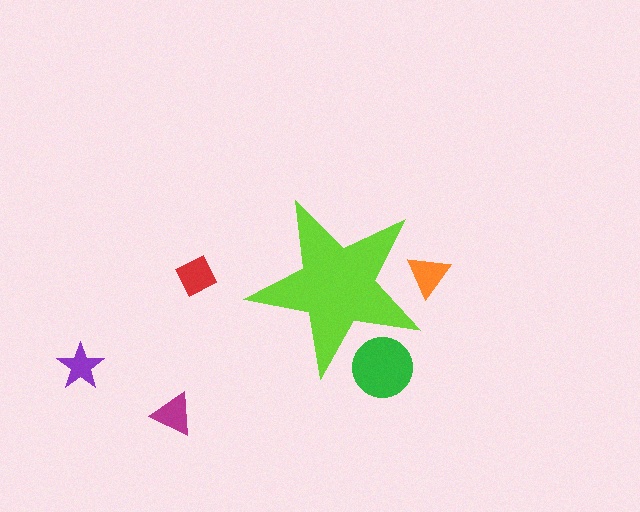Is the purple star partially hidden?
No, the purple star is fully visible.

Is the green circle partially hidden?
Yes, the green circle is partially hidden behind the lime star.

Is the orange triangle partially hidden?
Yes, the orange triangle is partially hidden behind the lime star.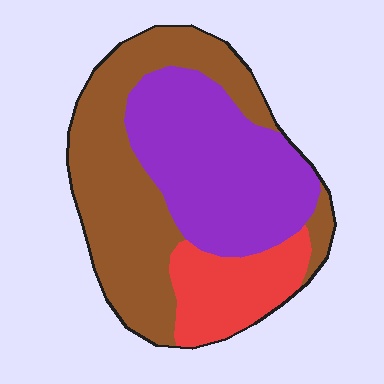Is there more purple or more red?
Purple.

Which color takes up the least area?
Red, at roughly 15%.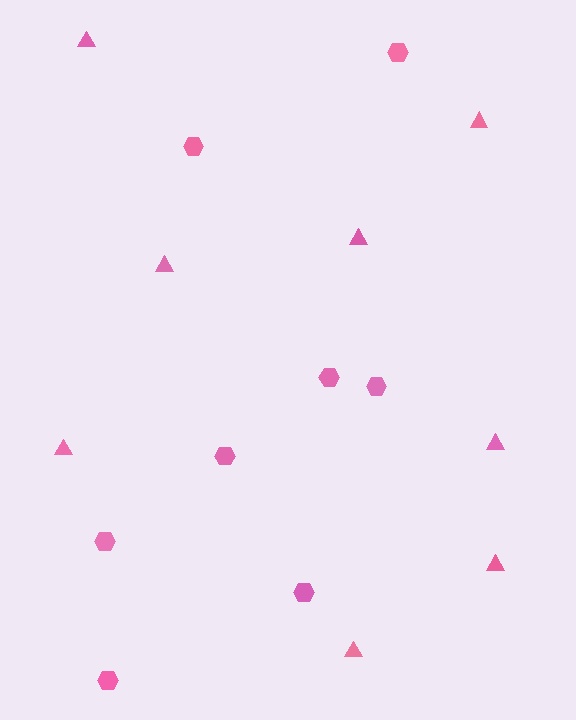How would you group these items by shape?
There are 2 groups: one group of hexagons (8) and one group of triangles (8).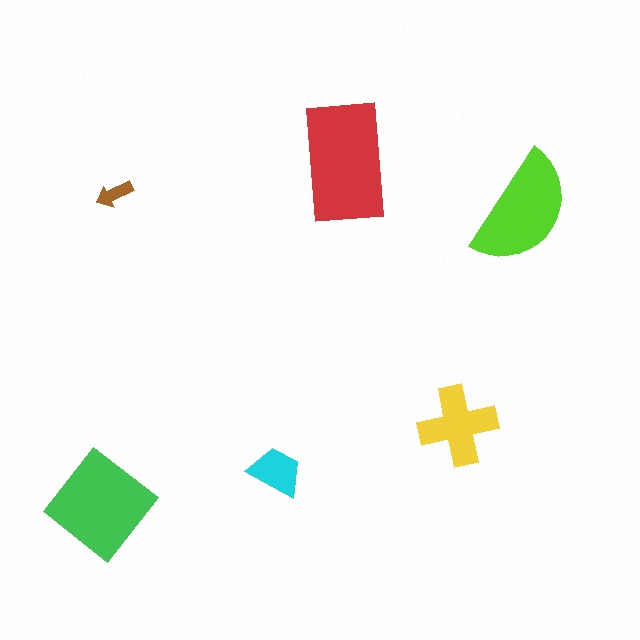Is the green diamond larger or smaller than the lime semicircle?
Larger.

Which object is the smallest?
The brown arrow.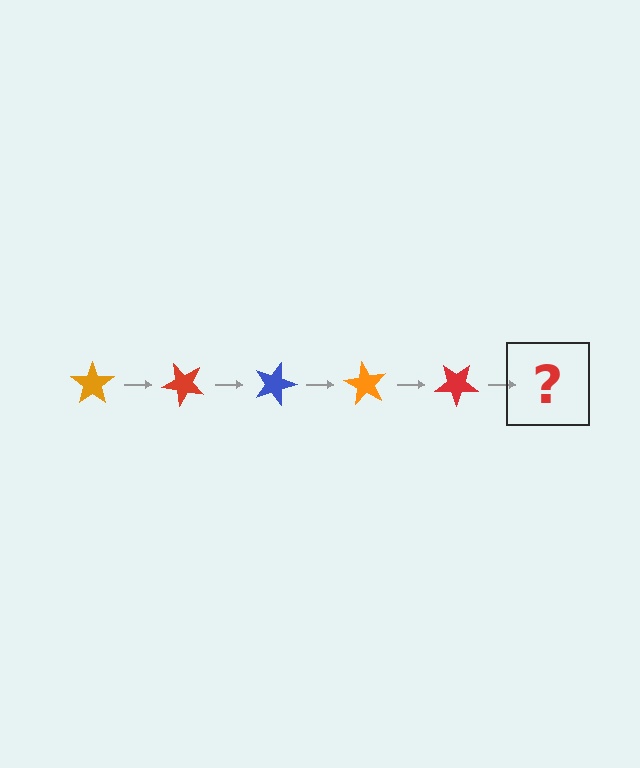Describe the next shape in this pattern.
It should be a blue star, rotated 225 degrees from the start.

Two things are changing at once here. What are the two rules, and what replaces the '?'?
The two rules are that it rotates 45 degrees each step and the color cycles through orange, red, and blue. The '?' should be a blue star, rotated 225 degrees from the start.